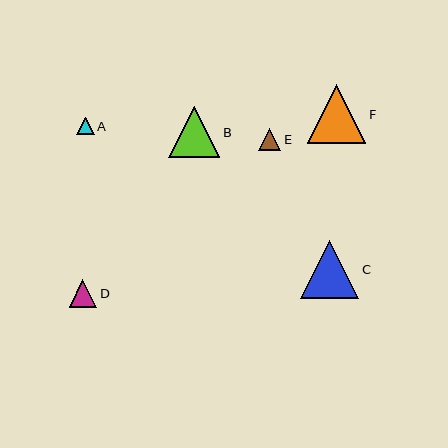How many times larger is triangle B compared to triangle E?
Triangle B is approximately 2.3 times the size of triangle E.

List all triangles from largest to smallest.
From largest to smallest: F, C, B, D, E, A.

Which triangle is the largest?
Triangle F is the largest with a size of approximately 59 pixels.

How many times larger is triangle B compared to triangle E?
Triangle B is approximately 2.3 times the size of triangle E.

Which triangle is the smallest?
Triangle A is the smallest with a size of approximately 17 pixels.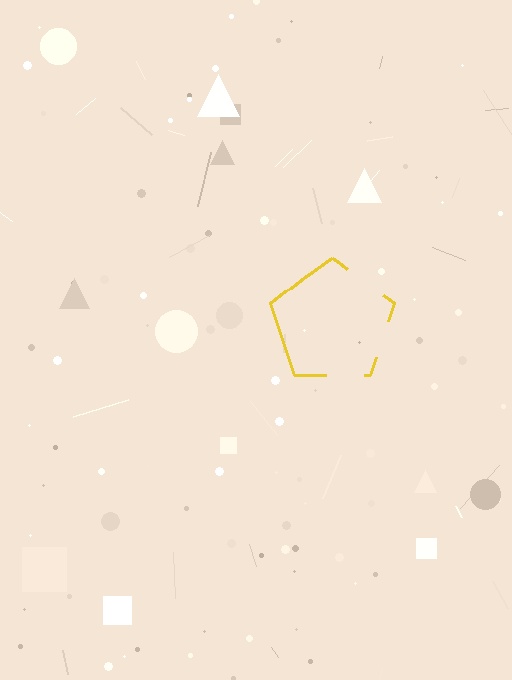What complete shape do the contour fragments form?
The contour fragments form a pentagon.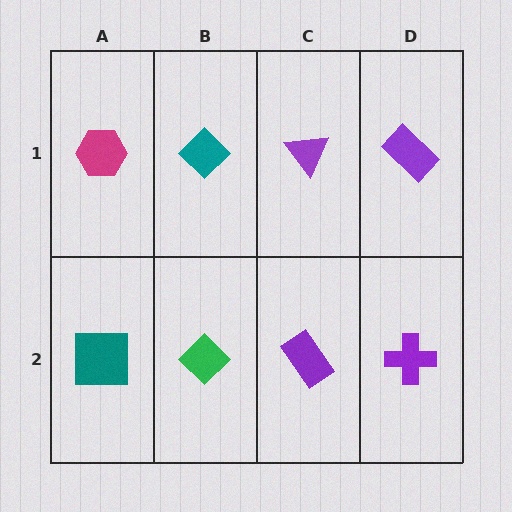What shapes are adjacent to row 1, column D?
A purple cross (row 2, column D), a purple triangle (row 1, column C).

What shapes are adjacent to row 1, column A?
A teal square (row 2, column A), a teal diamond (row 1, column B).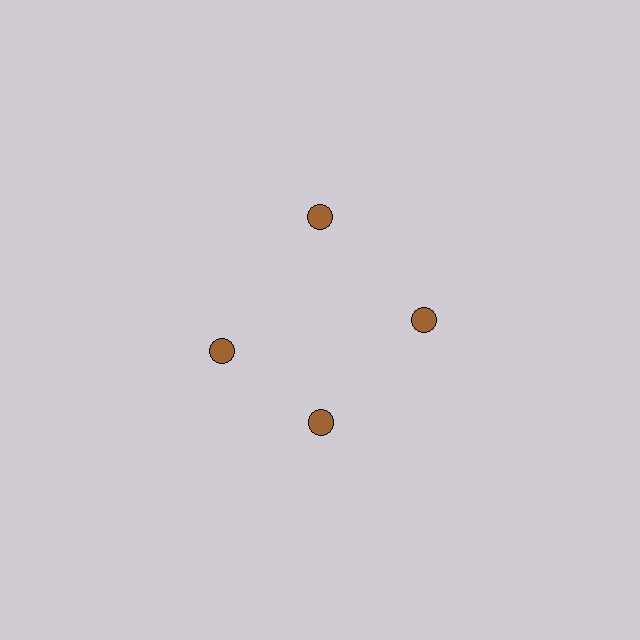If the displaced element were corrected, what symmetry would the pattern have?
It would have 4-fold rotational symmetry — the pattern would map onto itself every 90 degrees.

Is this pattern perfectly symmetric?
No. The 4 brown circles are arranged in a ring, but one element near the 9 o'clock position is rotated out of alignment along the ring, breaking the 4-fold rotational symmetry.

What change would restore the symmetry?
The symmetry would be restored by rotating it back into even spacing with its neighbors so that all 4 circles sit at equal angles and equal distance from the center.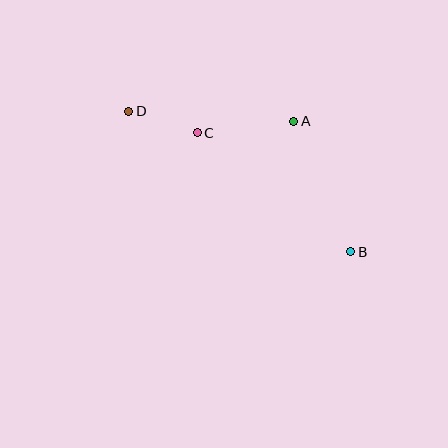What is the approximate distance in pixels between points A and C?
The distance between A and C is approximately 97 pixels.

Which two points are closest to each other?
Points C and D are closest to each other.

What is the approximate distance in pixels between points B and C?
The distance between B and C is approximately 194 pixels.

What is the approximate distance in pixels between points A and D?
The distance between A and D is approximately 165 pixels.